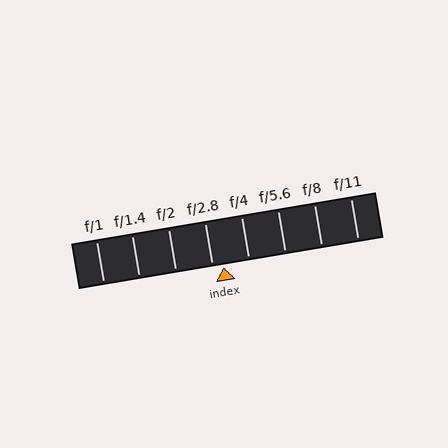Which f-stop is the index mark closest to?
The index mark is closest to f/2.8.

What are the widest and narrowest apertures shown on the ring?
The widest aperture shown is f/1 and the narrowest is f/11.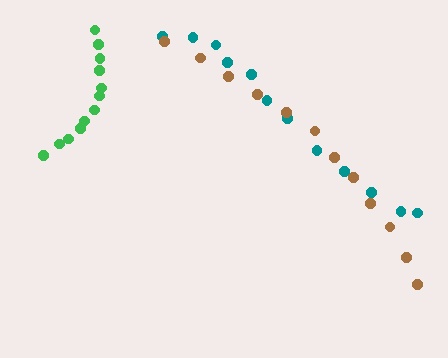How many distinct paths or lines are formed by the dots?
There are 3 distinct paths.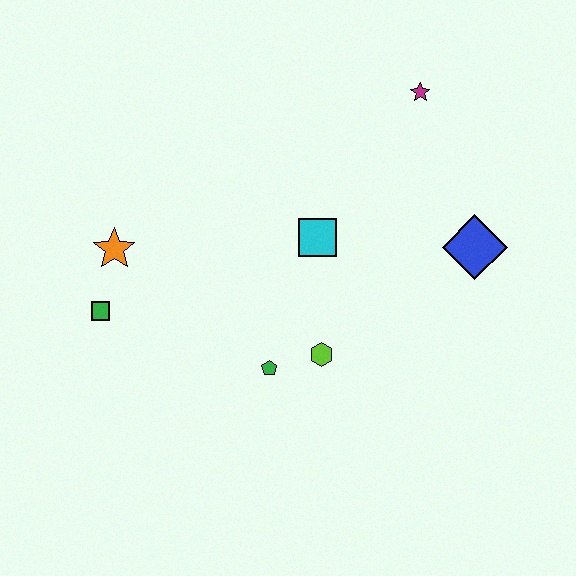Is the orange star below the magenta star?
Yes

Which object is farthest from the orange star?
The blue diamond is farthest from the orange star.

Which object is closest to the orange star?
The green square is closest to the orange star.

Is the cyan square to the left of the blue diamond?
Yes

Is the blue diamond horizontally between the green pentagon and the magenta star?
No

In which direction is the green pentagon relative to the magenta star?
The green pentagon is below the magenta star.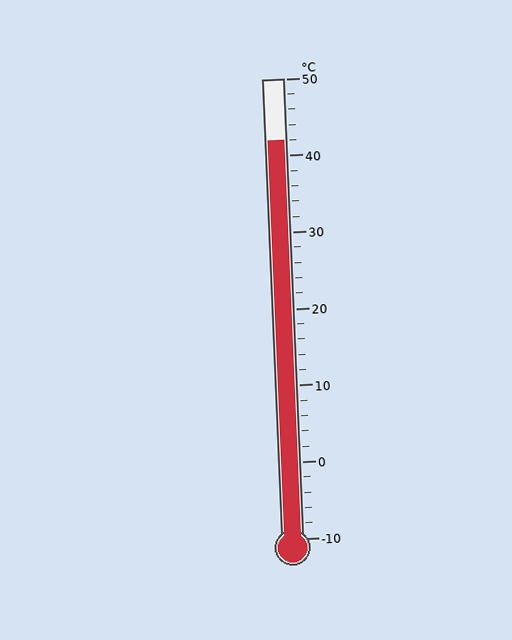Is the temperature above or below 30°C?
The temperature is above 30°C.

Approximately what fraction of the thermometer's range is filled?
The thermometer is filled to approximately 85% of its range.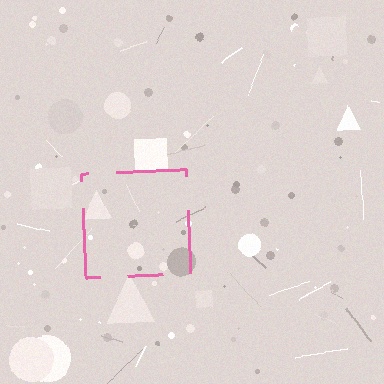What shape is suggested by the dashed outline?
The dashed outline suggests a square.